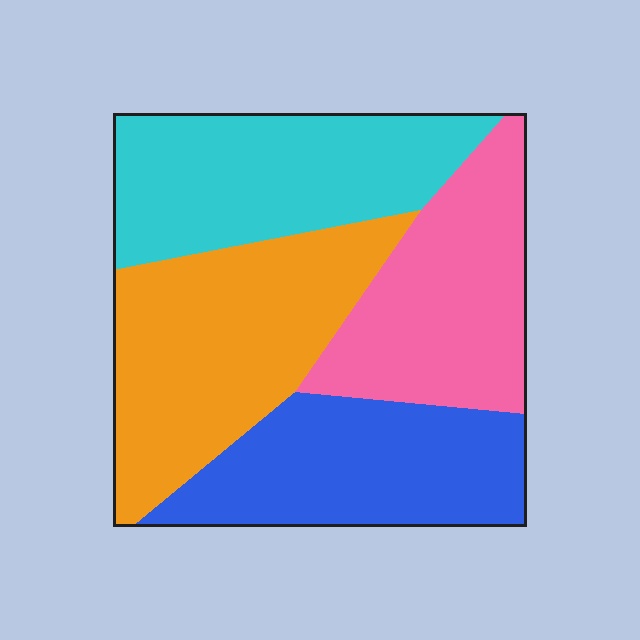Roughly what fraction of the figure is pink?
Pink covers 23% of the figure.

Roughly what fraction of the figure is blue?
Blue covers about 25% of the figure.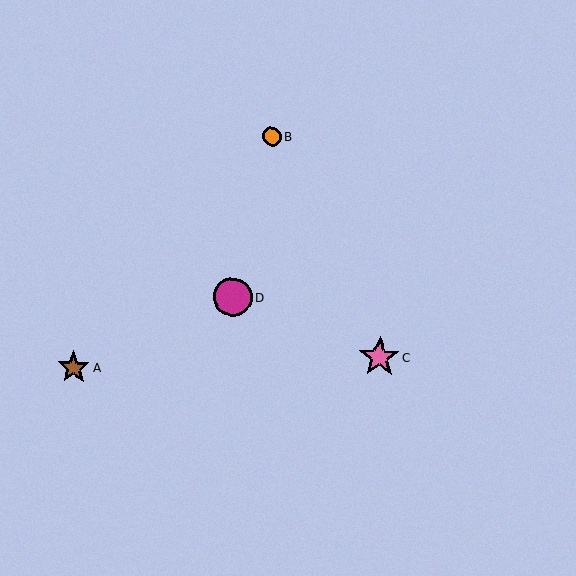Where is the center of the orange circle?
The center of the orange circle is at (272, 137).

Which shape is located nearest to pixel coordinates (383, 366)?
The pink star (labeled C) at (379, 357) is nearest to that location.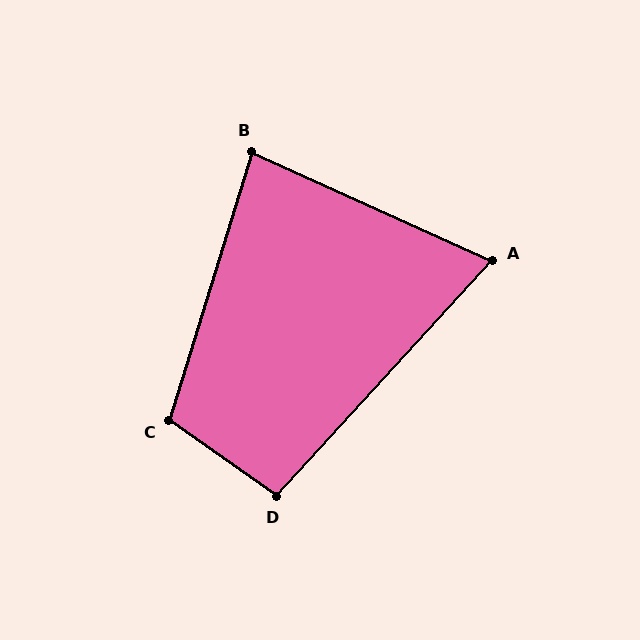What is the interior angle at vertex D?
Approximately 97 degrees (obtuse).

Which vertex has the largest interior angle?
C, at approximately 108 degrees.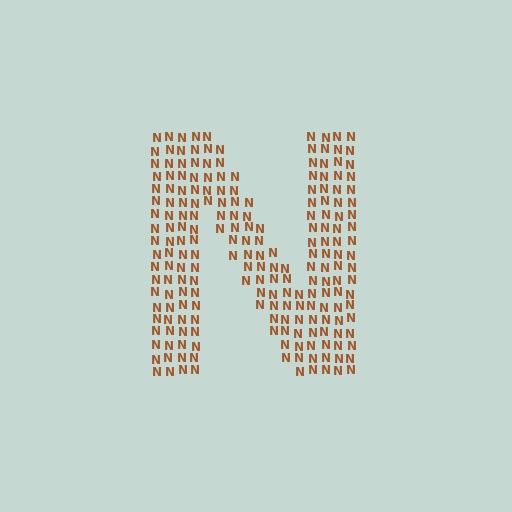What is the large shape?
The large shape is the letter N.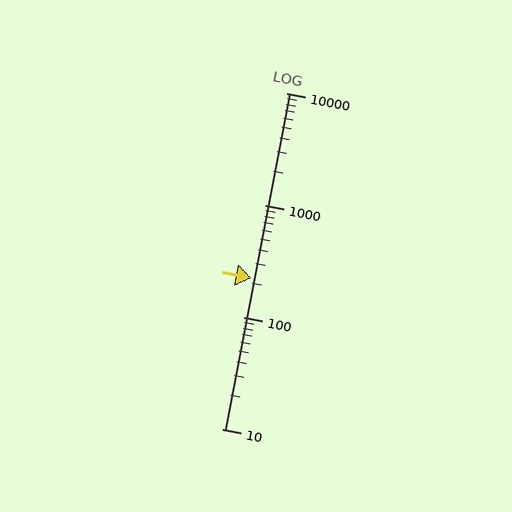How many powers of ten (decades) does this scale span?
The scale spans 3 decades, from 10 to 10000.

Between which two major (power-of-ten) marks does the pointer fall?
The pointer is between 100 and 1000.